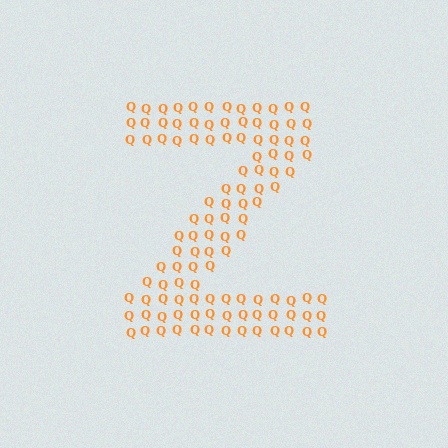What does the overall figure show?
The overall figure shows the letter Z.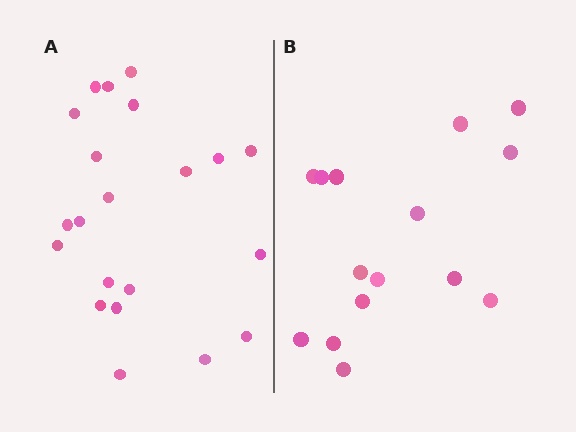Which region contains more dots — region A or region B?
Region A (the left region) has more dots.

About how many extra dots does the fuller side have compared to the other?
Region A has about 6 more dots than region B.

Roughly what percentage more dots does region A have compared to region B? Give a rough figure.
About 40% more.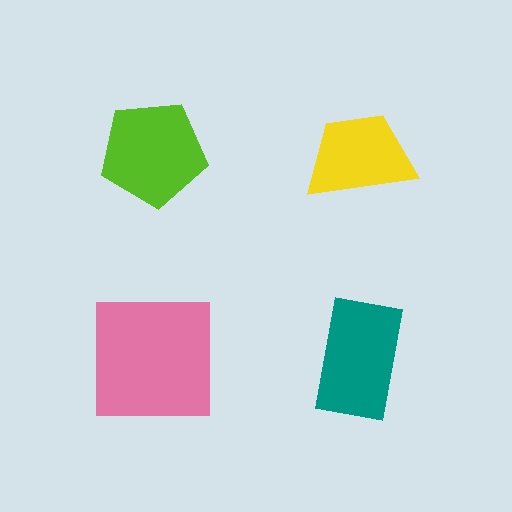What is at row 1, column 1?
A lime pentagon.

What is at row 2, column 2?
A teal rectangle.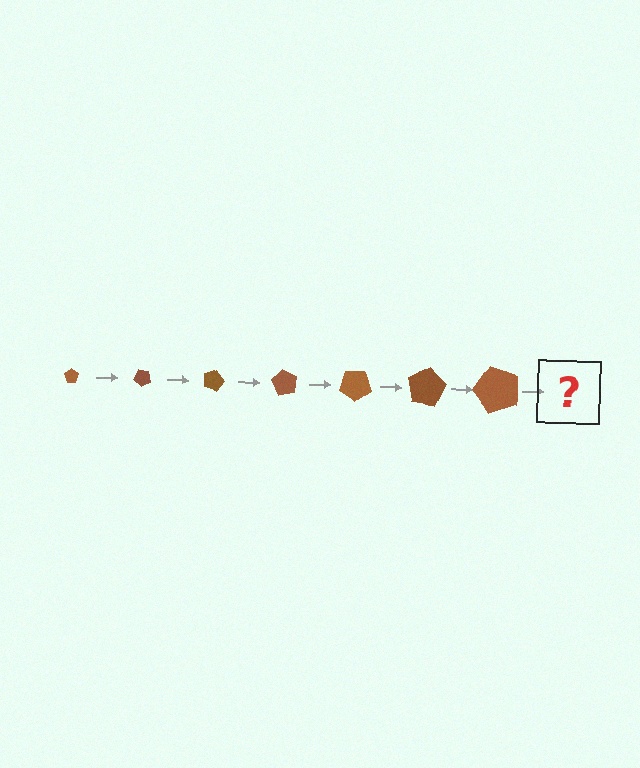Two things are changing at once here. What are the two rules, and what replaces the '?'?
The two rules are that the pentagon grows larger each step and it rotates 45 degrees each step. The '?' should be a pentagon, larger than the previous one and rotated 315 degrees from the start.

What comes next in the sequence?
The next element should be a pentagon, larger than the previous one and rotated 315 degrees from the start.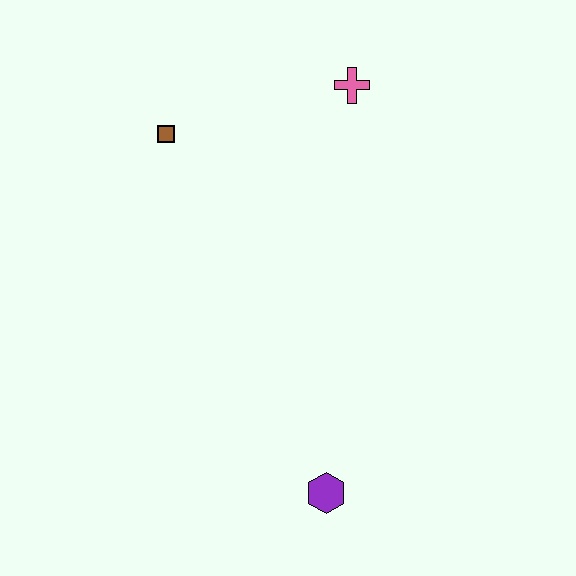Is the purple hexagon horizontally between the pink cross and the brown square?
Yes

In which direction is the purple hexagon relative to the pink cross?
The purple hexagon is below the pink cross.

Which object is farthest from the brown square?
The purple hexagon is farthest from the brown square.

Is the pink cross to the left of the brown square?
No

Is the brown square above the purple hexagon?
Yes